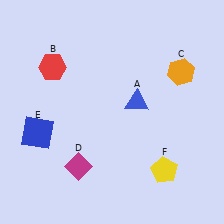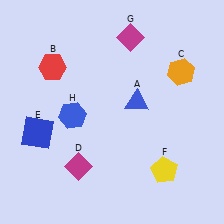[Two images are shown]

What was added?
A magenta diamond (G), a blue hexagon (H) were added in Image 2.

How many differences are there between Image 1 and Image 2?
There are 2 differences between the two images.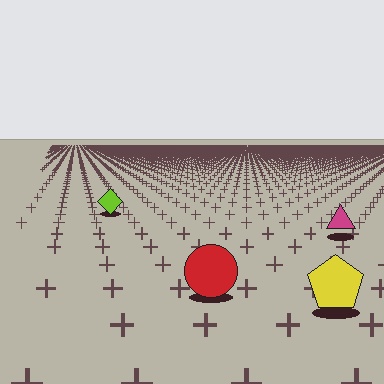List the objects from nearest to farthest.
From nearest to farthest: the yellow pentagon, the red circle, the magenta triangle, the lime diamond.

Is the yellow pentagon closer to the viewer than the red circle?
Yes. The yellow pentagon is closer — you can tell from the texture gradient: the ground texture is coarser near it.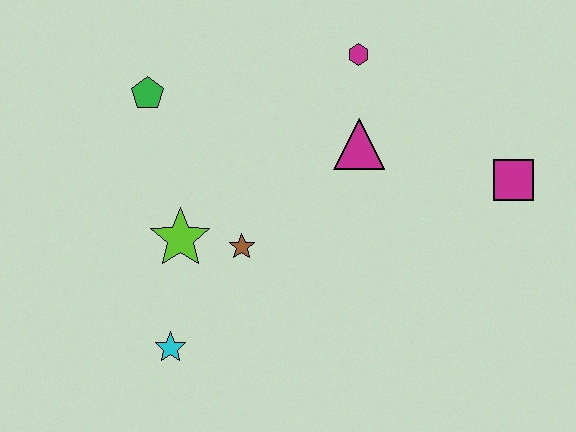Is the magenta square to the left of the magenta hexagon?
No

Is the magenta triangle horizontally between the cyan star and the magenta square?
Yes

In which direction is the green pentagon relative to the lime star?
The green pentagon is above the lime star.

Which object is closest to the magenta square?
The magenta triangle is closest to the magenta square.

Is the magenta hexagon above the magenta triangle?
Yes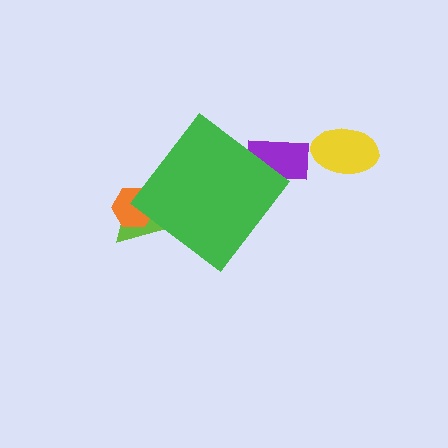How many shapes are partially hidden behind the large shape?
3 shapes are partially hidden.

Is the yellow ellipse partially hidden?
No, the yellow ellipse is fully visible.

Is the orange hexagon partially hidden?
Yes, the orange hexagon is partially hidden behind the green diamond.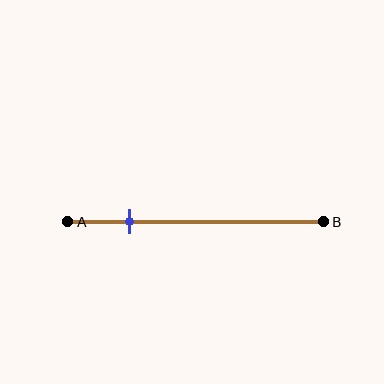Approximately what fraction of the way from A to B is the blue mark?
The blue mark is approximately 25% of the way from A to B.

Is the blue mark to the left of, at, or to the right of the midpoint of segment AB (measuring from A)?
The blue mark is to the left of the midpoint of segment AB.